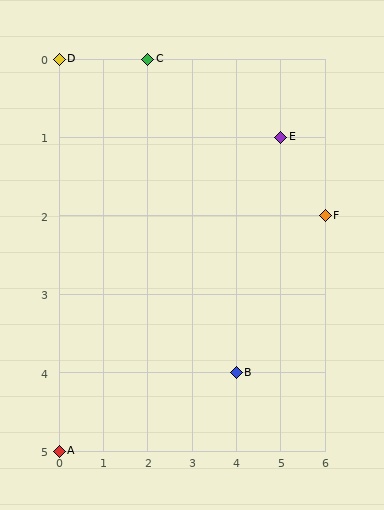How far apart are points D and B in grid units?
Points D and B are 4 columns and 4 rows apart (about 5.7 grid units diagonally).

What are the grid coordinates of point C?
Point C is at grid coordinates (2, 0).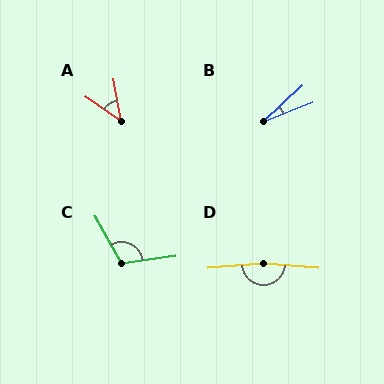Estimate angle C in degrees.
Approximately 111 degrees.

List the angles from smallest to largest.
B (21°), A (45°), C (111°), D (170°).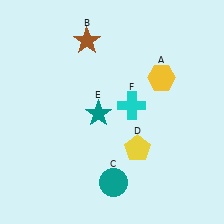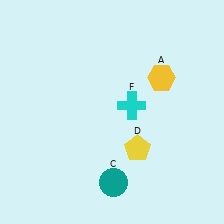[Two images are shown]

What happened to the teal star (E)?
The teal star (E) was removed in Image 2. It was in the bottom-left area of Image 1.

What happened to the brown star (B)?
The brown star (B) was removed in Image 2. It was in the top-left area of Image 1.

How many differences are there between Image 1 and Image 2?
There are 2 differences between the two images.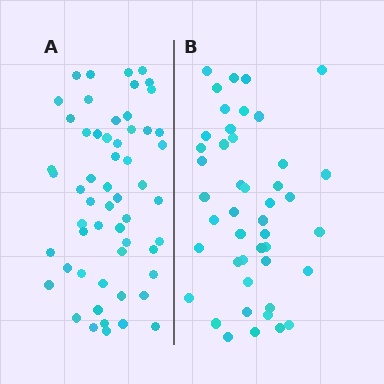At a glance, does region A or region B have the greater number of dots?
Region A (the left region) has more dots.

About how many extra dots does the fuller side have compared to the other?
Region A has roughly 12 or so more dots than region B.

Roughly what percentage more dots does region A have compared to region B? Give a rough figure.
About 25% more.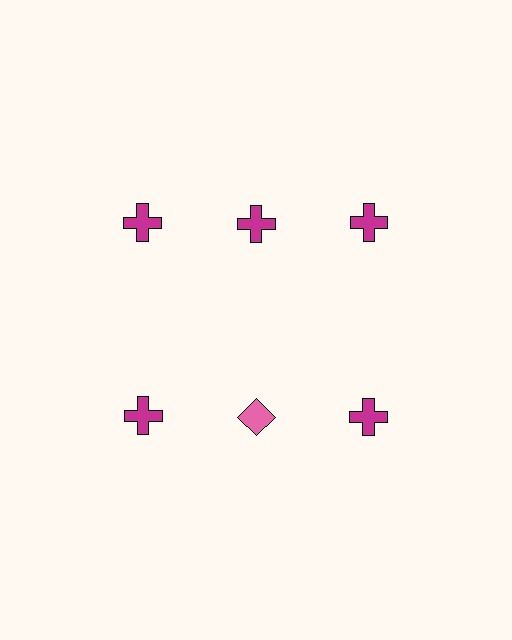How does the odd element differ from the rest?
It differs in both color (pink instead of magenta) and shape (diamond instead of cross).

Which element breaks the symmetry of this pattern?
The pink diamond in the second row, second from left column breaks the symmetry. All other shapes are magenta crosses.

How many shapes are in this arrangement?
There are 6 shapes arranged in a grid pattern.